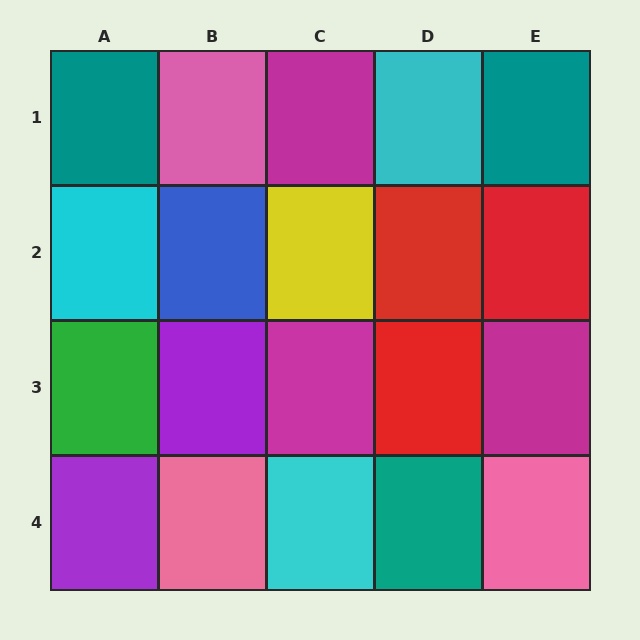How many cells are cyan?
3 cells are cyan.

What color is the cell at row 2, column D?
Red.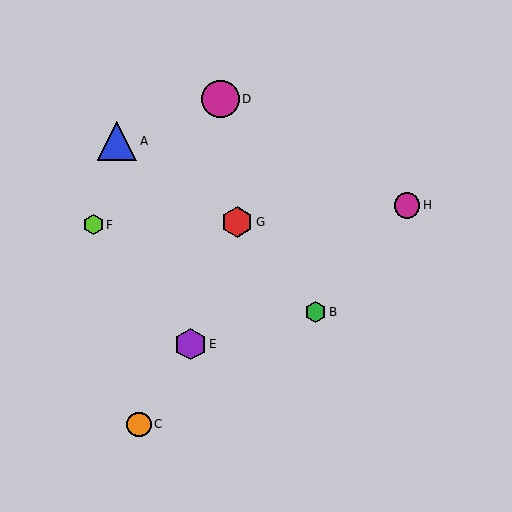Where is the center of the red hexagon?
The center of the red hexagon is at (237, 222).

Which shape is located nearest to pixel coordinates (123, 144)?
The blue triangle (labeled A) at (117, 141) is nearest to that location.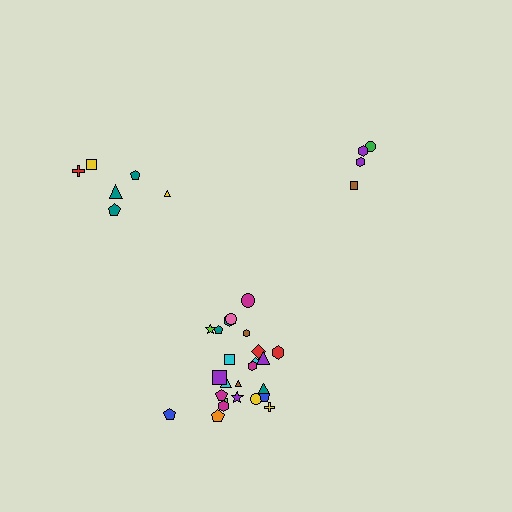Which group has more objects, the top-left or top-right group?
The top-left group.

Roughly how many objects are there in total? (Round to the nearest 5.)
Roughly 35 objects in total.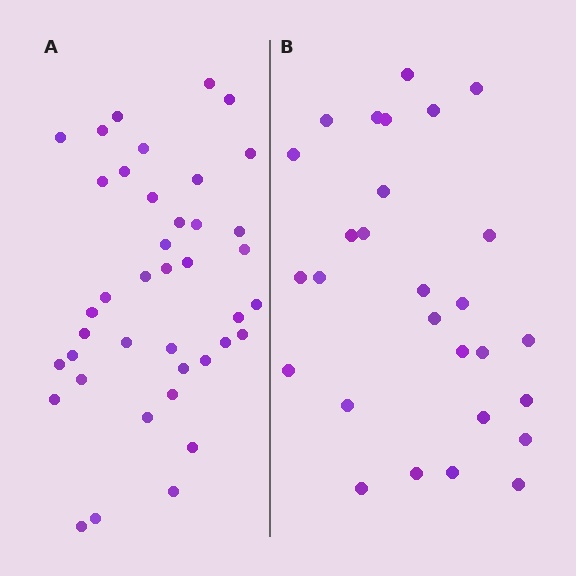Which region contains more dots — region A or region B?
Region A (the left region) has more dots.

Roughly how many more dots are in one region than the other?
Region A has roughly 12 or so more dots than region B.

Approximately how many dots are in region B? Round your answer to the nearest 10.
About 30 dots. (The exact count is 28, which rounds to 30.)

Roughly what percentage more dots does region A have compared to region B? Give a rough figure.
About 45% more.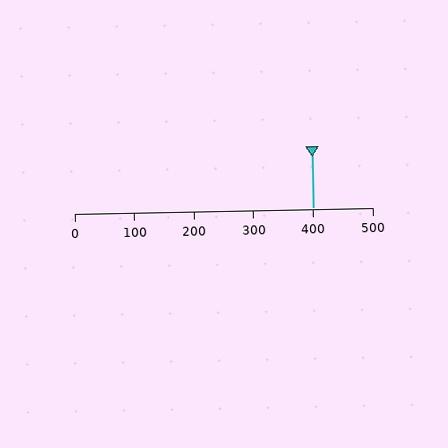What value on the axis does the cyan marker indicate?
The marker indicates approximately 400.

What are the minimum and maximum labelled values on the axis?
The axis runs from 0 to 500.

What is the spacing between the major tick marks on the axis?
The major ticks are spaced 100 apart.